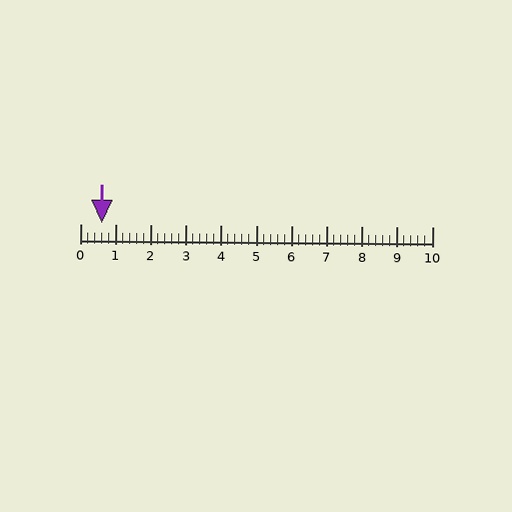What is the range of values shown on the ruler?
The ruler shows values from 0 to 10.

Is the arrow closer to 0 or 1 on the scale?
The arrow is closer to 1.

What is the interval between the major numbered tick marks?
The major tick marks are spaced 1 units apart.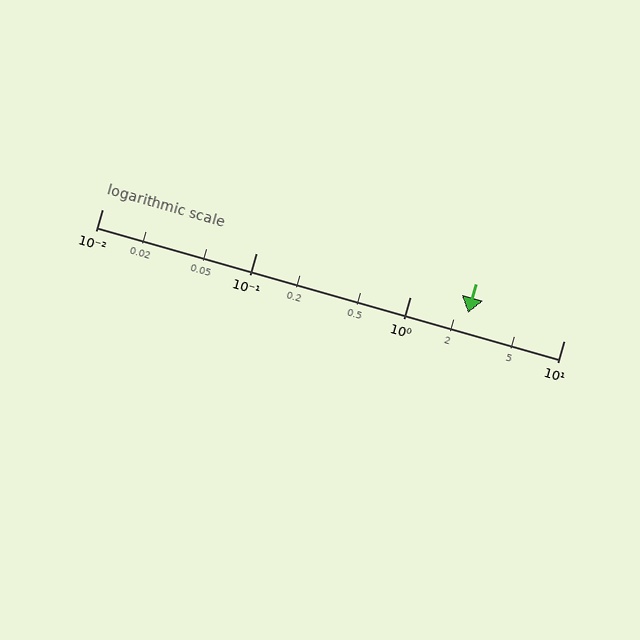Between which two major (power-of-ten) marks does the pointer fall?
The pointer is between 1 and 10.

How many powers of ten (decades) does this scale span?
The scale spans 3 decades, from 0.01 to 10.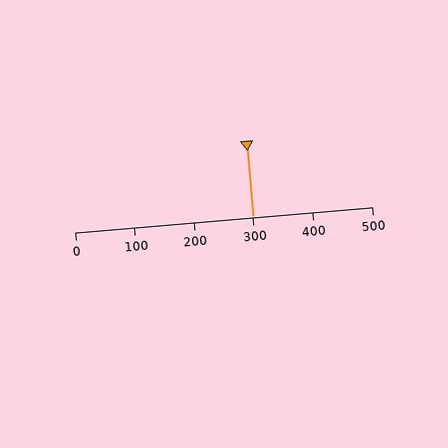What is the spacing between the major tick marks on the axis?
The major ticks are spaced 100 apart.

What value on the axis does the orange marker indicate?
The marker indicates approximately 300.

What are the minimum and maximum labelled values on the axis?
The axis runs from 0 to 500.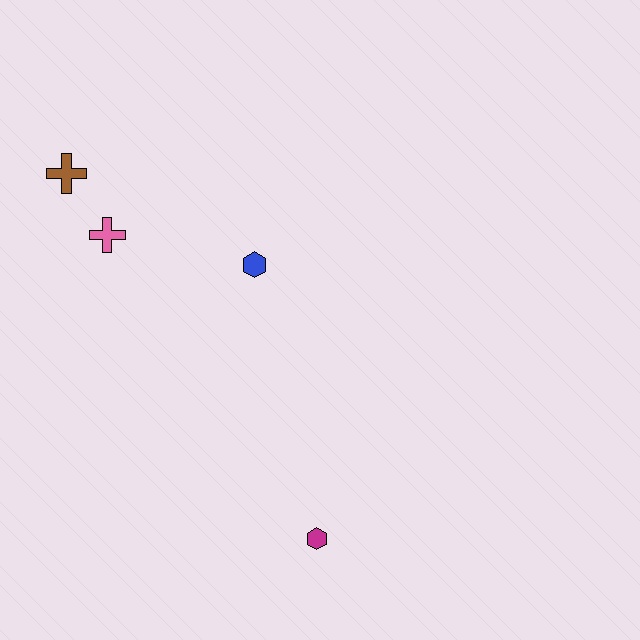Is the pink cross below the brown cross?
Yes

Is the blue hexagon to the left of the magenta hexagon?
Yes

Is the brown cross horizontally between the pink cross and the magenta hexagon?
No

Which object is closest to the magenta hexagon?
The blue hexagon is closest to the magenta hexagon.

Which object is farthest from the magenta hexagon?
The brown cross is farthest from the magenta hexagon.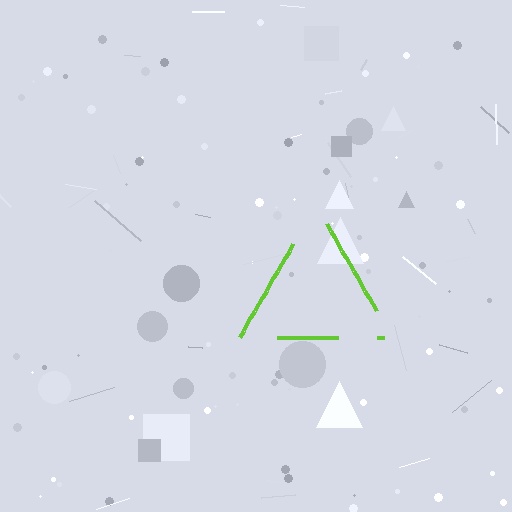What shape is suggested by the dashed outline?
The dashed outline suggests a triangle.